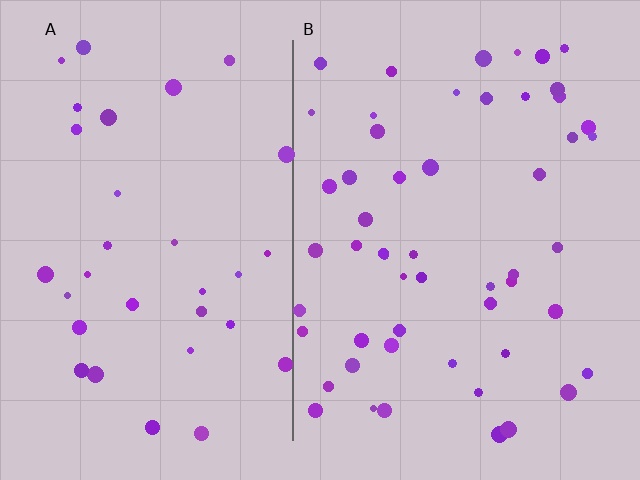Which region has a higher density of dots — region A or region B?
B (the right).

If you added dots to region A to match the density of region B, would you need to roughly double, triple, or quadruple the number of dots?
Approximately double.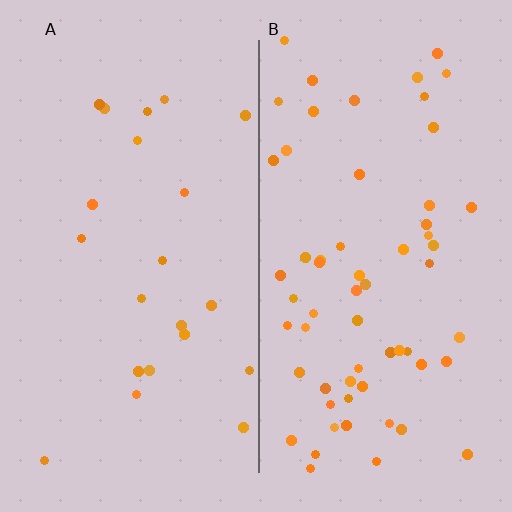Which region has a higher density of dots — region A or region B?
B (the right).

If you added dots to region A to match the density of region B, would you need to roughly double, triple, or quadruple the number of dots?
Approximately triple.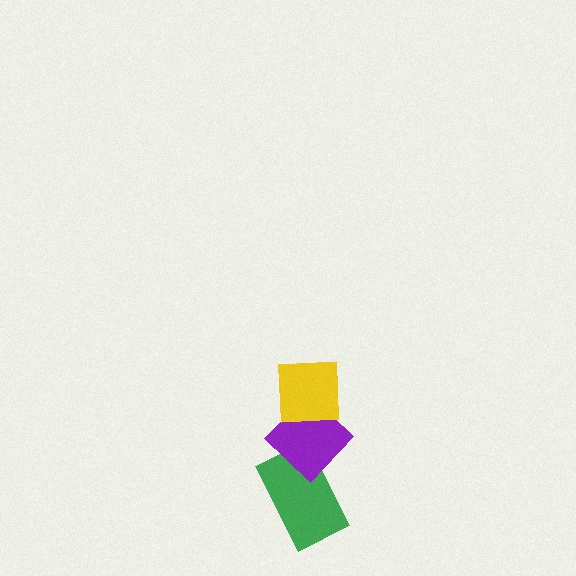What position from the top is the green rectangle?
The green rectangle is 3rd from the top.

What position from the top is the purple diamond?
The purple diamond is 2nd from the top.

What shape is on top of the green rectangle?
The purple diamond is on top of the green rectangle.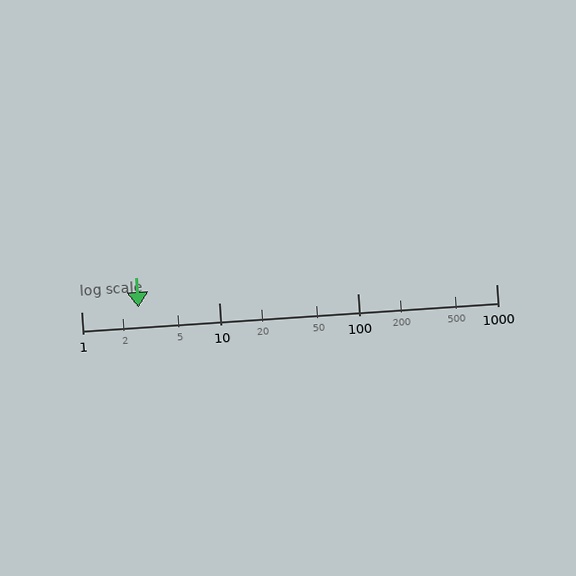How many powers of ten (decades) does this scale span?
The scale spans 3 decades, from 1 to 1000.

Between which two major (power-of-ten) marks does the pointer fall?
The pointer is between 1 and 10.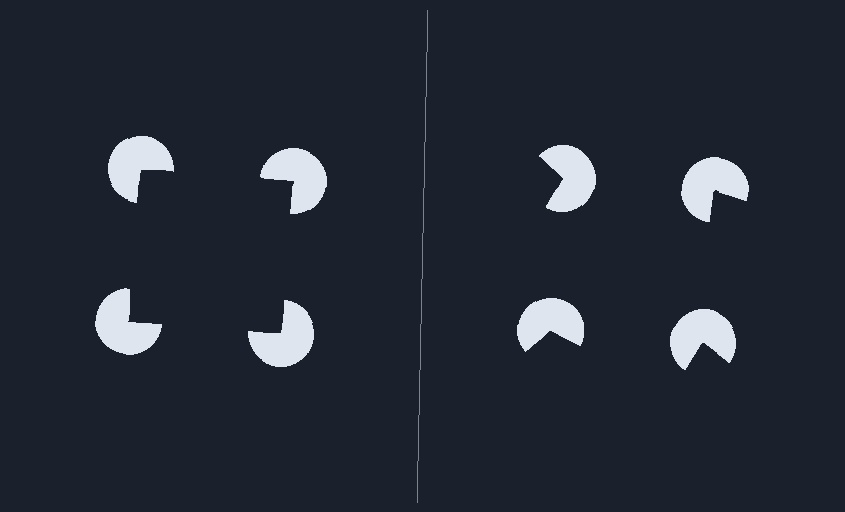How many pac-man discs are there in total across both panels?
8 — 4 on each side.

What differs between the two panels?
The pac-man discs are positioned identically on both sides; only the wedge orientations differ. On the left they align to a square; on the right they are misaligned.